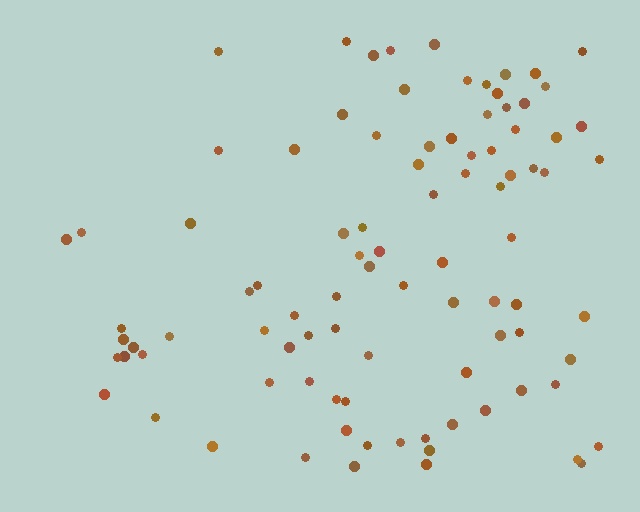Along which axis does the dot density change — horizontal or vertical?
Horizontal.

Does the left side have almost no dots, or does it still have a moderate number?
Still a moderate number, just noticeably fewer than the right.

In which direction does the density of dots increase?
From left to right, with the right side densest.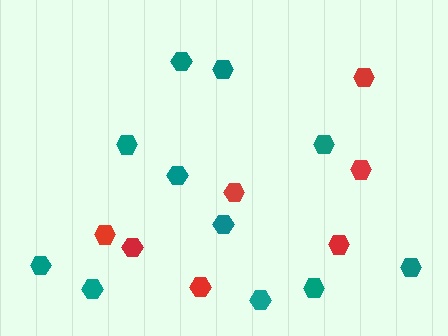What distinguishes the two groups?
There are 2 groups: one group of teal hexagons (11) and one group of red hexagons (7).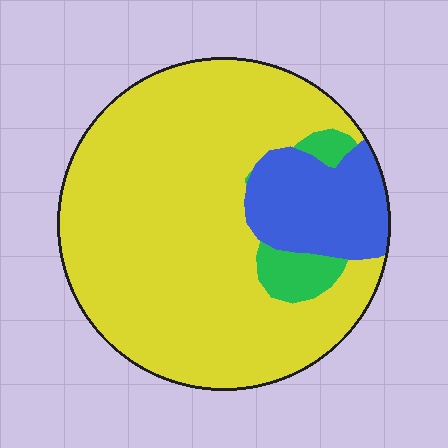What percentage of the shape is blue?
Blue takes up about one sixth (1/6) of the shape.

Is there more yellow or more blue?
Yellow.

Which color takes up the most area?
Yellow, at roughly 80%.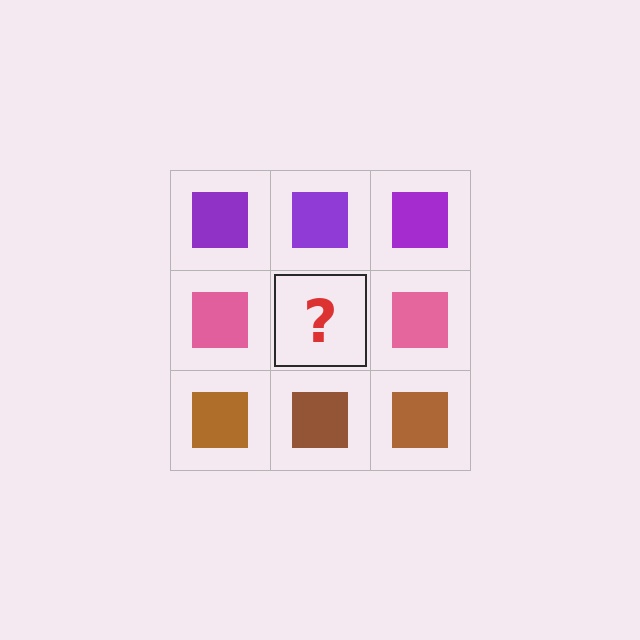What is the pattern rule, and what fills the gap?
The rule is that each row has a consistent color. The gap should be filled with a pink square.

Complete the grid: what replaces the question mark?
The question mark should be replaced with a pink square.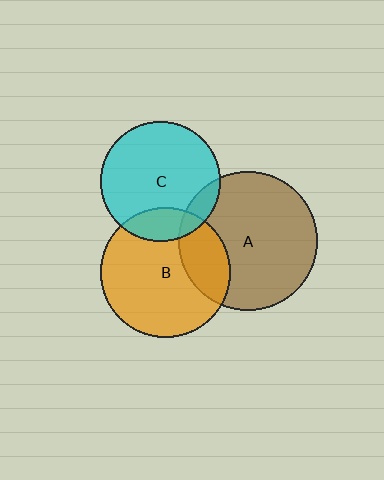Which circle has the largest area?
Circle A (brown).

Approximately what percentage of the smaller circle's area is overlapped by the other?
Approximately 15%.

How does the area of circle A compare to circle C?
Approximately 1.3 times.